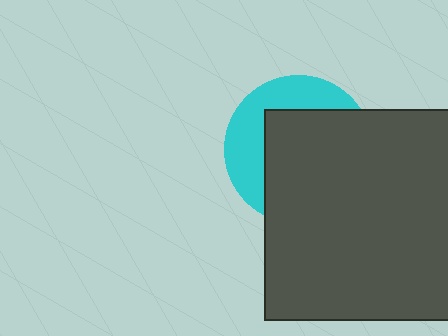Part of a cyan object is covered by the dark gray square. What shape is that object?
It is a circle.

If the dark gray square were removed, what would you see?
You would see the complete cyan circle.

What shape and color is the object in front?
The object in front is a dark gray square.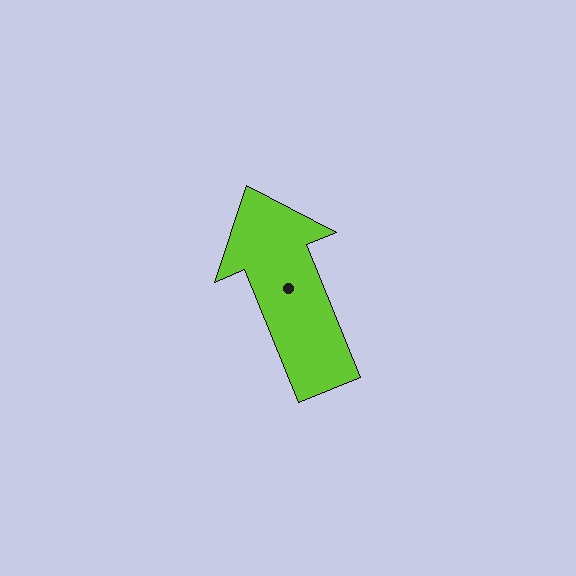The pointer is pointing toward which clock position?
Roughly 11 o'clock.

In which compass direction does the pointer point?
North.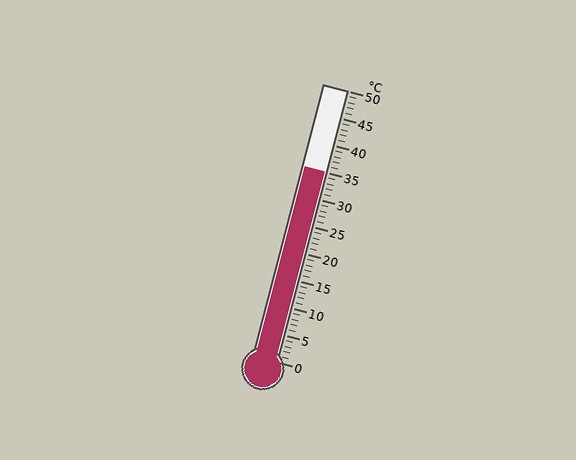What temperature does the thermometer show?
The thermometer shows approximately 35°C.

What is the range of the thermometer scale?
The thermometer scale ranges from 0°C to 50°C.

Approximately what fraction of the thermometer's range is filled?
The thermometer is filled to approximately 70% of its range.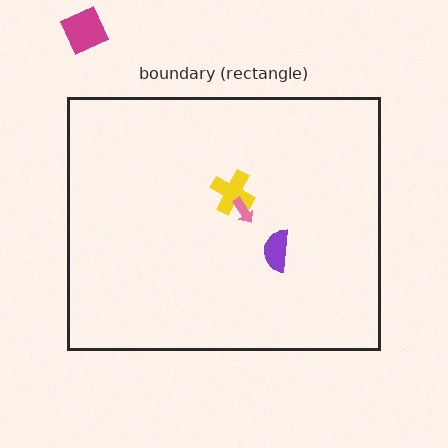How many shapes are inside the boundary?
3 inside, 1 outside.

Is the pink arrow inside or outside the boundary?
Inside.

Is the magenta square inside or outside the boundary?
Outside.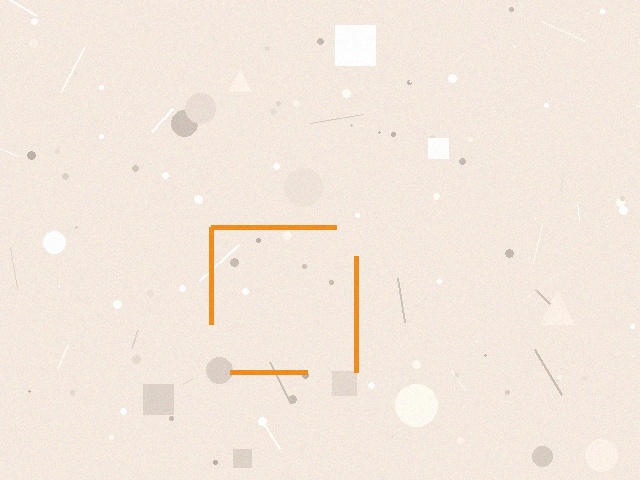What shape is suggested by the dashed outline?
The dashed outline suggests a square.